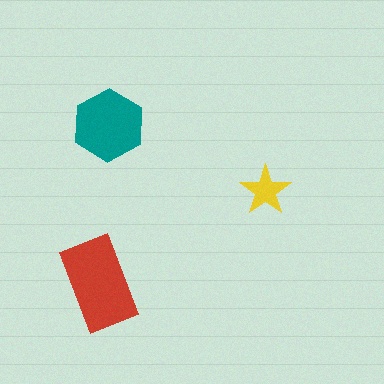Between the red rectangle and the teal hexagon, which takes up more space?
The red rectangle.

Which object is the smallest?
The yellow star.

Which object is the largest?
The red rectangle.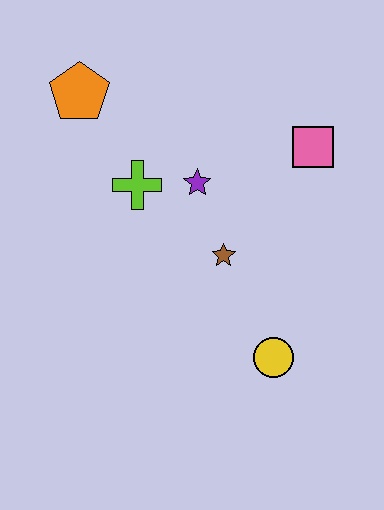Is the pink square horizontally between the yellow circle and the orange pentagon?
No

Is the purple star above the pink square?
No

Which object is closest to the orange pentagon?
The lime cross is closest to the orange pentagon.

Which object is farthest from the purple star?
The yellow circle is farthest from the purple star.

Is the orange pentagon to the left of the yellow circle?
Yes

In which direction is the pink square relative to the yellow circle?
The pink square is above the yellow circle.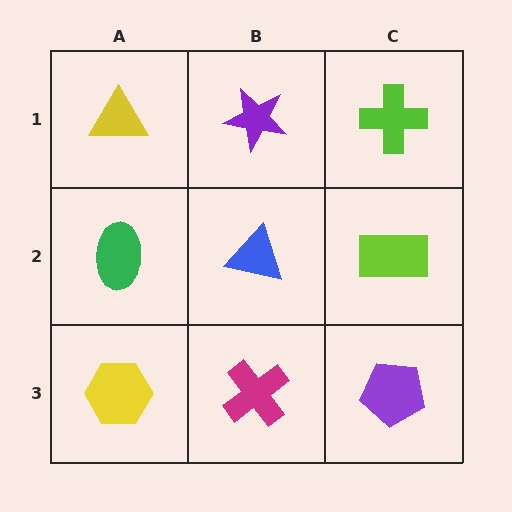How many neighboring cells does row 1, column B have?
3.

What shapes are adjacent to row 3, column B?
A blue triangle (row 2, column B), a yellow hexagon (row 3, column A), a purple pentagon (row 3, column C).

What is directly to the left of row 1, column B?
A yellow triangle.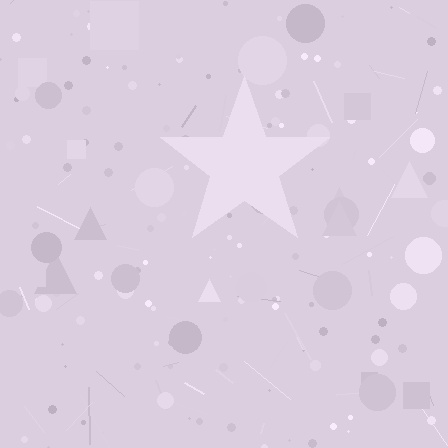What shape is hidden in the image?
A star is hidden in the image.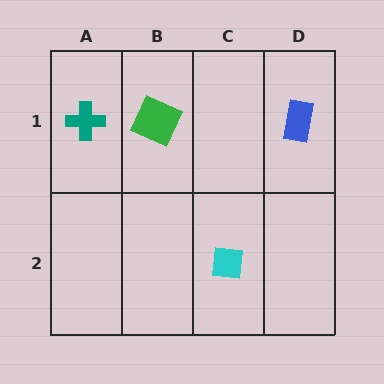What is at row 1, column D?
A blue rectangle.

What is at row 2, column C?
A cyan square.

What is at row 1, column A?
A teal cross.